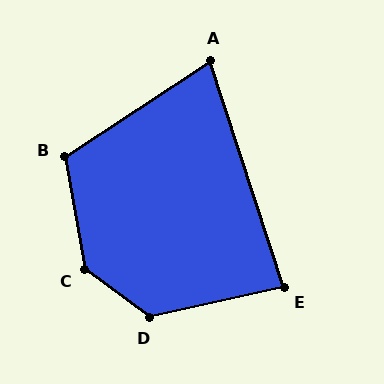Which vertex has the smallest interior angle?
A, at approximately 75 degrees.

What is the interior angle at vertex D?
Approximately 131 degrees (obtuse).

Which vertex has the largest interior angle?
C, at approximately 137 degrees.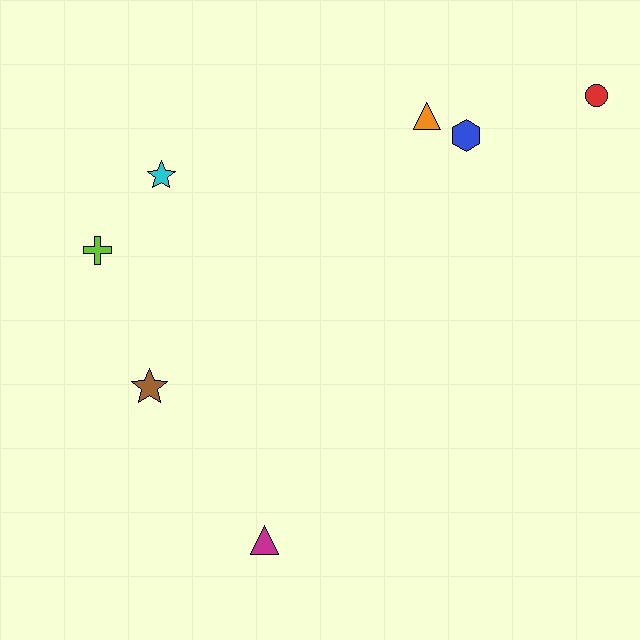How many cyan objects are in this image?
There is 1 cyan object.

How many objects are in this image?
There are 7 objects.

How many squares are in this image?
There are no squares.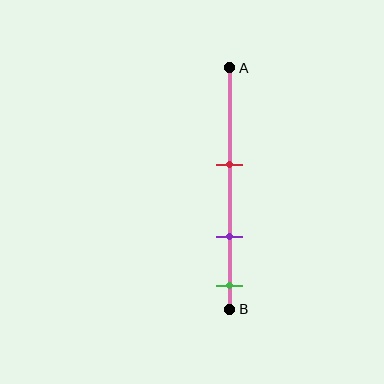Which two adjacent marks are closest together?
The purple and green marks are the closest adjacent pair.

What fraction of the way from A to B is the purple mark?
The purple mark is approximately 70% (0.7) of the way from A to B.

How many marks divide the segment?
There are 3 marks dividing the segment.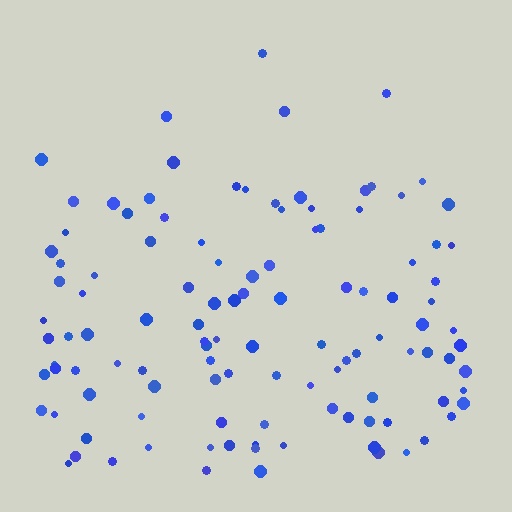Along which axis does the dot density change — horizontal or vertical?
Vertical.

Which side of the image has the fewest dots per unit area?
The top.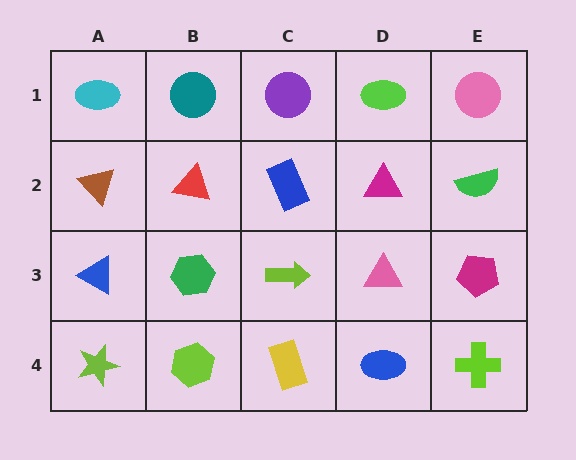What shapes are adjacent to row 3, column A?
A brown triangle (row 2, column A), a lime star (row 4, column A), a green hexagon (row 3, column B).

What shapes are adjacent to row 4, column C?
A lime arrow (row 3, column C), a lime hexagon (row 4, column B), a blue ellipse (row 4, column D).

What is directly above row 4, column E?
A magenta pentagon.